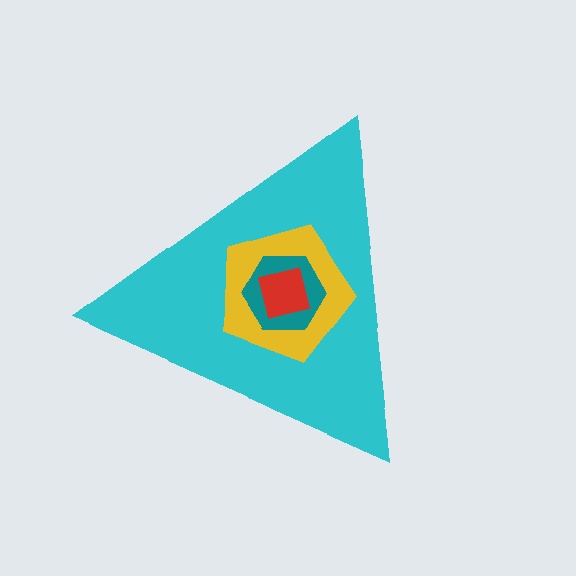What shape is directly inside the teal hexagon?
The red square.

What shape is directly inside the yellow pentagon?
The teal hexagon.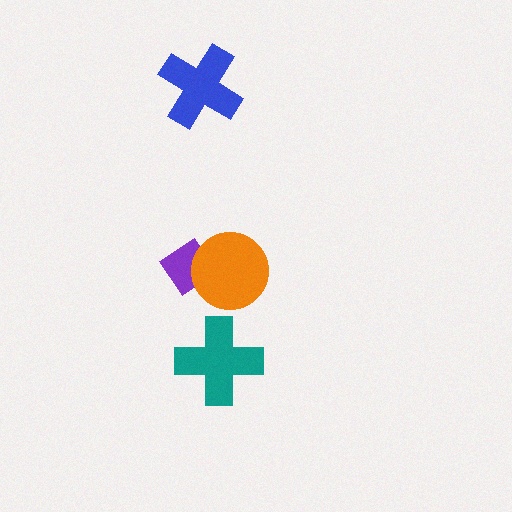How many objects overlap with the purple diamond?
1 object overlaps with the purple diamond.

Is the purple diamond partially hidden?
Yes, it is partially covered by another shape.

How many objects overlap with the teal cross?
0 objects overlap with the teal cross.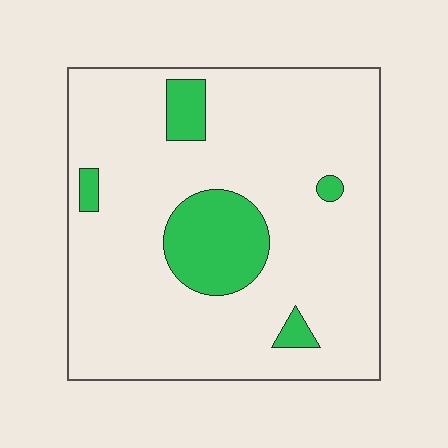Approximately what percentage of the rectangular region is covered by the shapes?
Approximately 15%.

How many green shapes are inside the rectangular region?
5.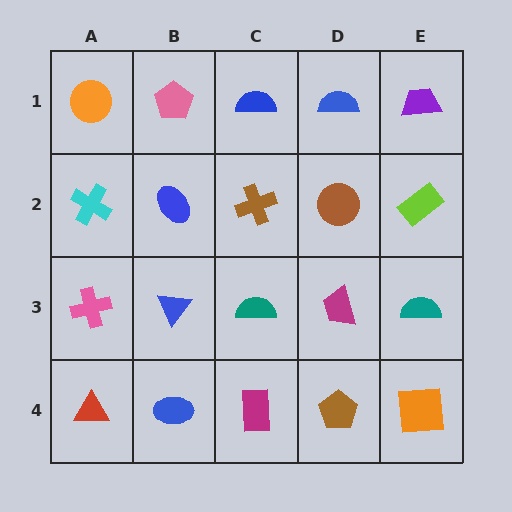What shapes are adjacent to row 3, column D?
A brown circle (row 2, column D), a brown pentagon (row 4, column D), a teal semicircle (row 3, column C), a teal semicircle (row 3, column E).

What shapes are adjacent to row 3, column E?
A lime rectangle (row 2, column E), an orange square (row 4, column E), a magenta trapezoid (row 3, column D).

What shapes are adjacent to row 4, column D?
A magenta trapezoid (row 3, column D), a magenta rectangle (row 4, column C), an orange square (row 4, column E).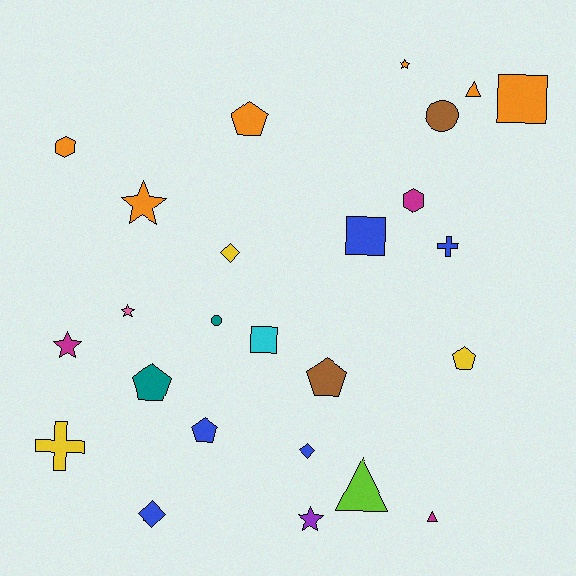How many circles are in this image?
There are 2 circles.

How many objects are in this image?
There are 25 objects.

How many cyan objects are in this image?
There is 1 cyan object.